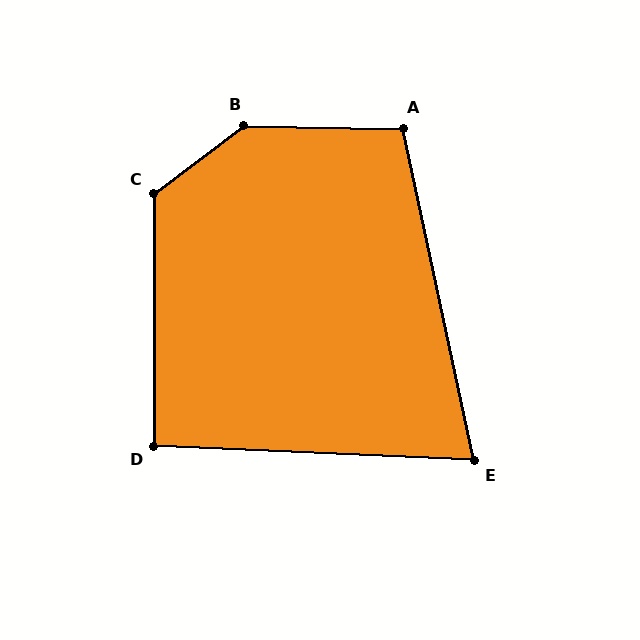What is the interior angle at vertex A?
Approximately 103 degrees (obtuse).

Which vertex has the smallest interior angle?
E, at approximately 75 degrees.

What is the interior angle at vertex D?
Approximately 93 degrees (approximately right).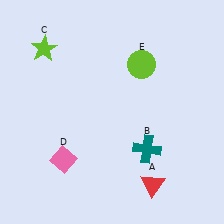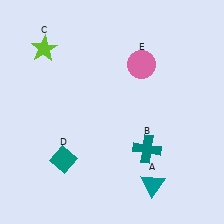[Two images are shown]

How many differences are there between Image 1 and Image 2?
There are 3 differences between the two images.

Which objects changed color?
A changed from red to teal. D changed from pink to teal. E changed from lime to pink.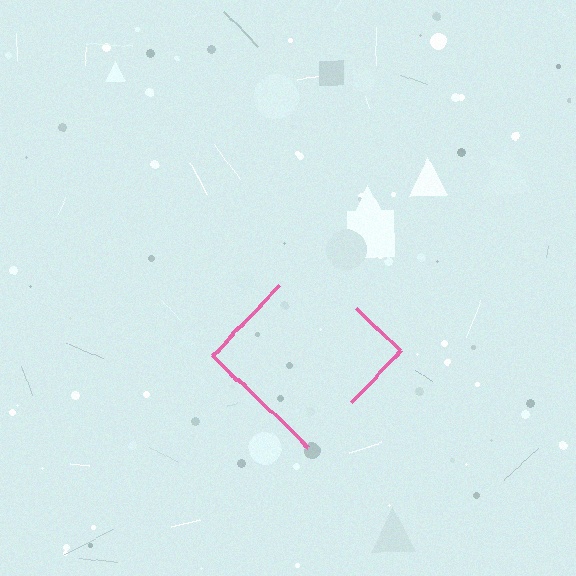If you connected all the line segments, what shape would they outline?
They would outline a diamond.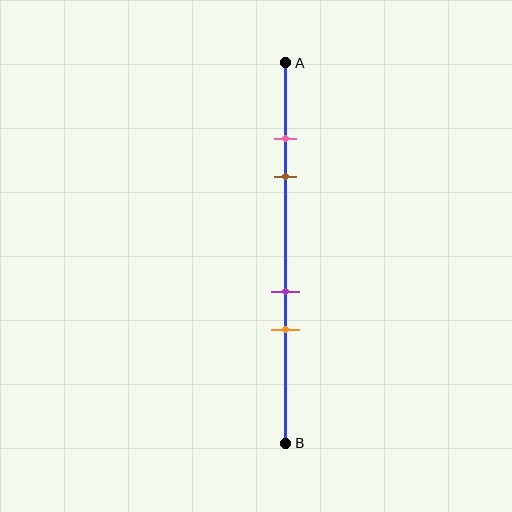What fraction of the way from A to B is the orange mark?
The orange mark is approximately 70% (0.7) of the way from A to B.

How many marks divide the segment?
There are 4 marks dividing the segment.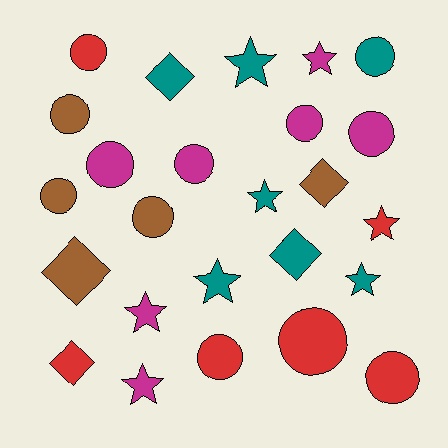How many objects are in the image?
There are 25 objects.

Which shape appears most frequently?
Circle, with 12 objects.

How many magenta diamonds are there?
There are no magenta diamonds.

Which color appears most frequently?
Teal, with 7 objects.